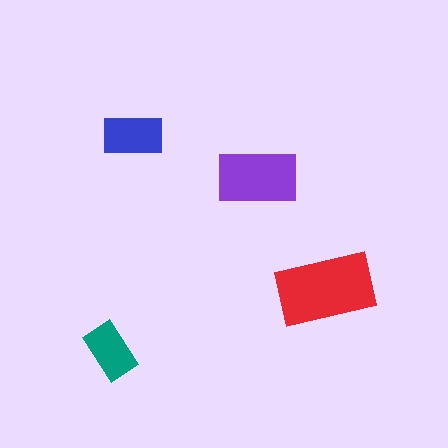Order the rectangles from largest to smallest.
the red one, the purple one, the blue one, the teal one.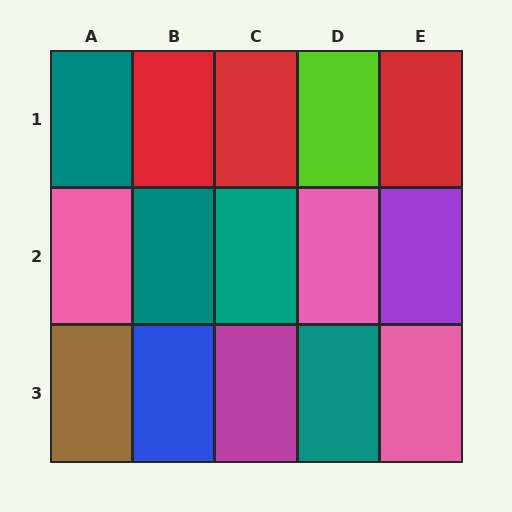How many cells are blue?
1 cell is blue.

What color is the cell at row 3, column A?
Brown.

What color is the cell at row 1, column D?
Lime.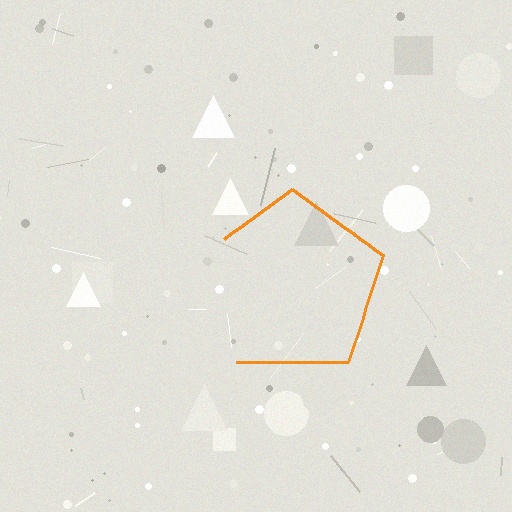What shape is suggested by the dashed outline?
The dashed outline suggests a pentagon.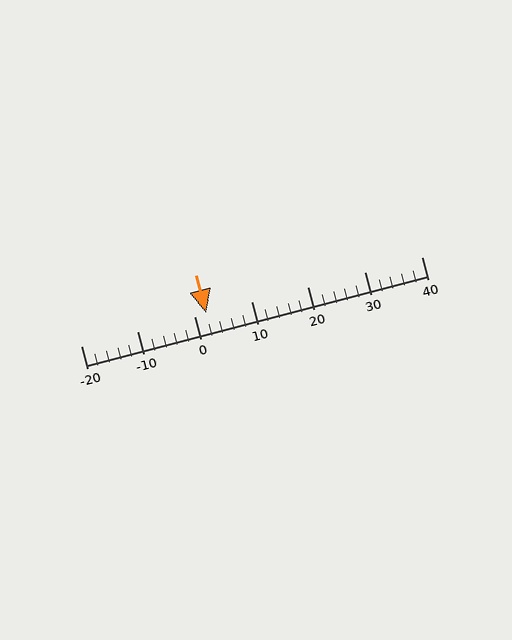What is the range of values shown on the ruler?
The ruler shows values from -20 to 40.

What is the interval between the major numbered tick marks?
The major tick marks are spaced 10 units apart.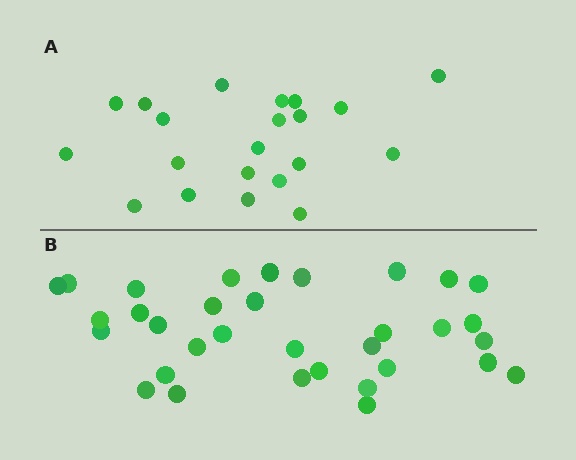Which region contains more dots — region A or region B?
Region B (the bottom region) has more dots.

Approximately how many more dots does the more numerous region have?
Region B has roughly 12 or so more dots than region A.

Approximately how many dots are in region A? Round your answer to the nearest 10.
About 20 dots. (The exact count is 21, which rounds to 20.)